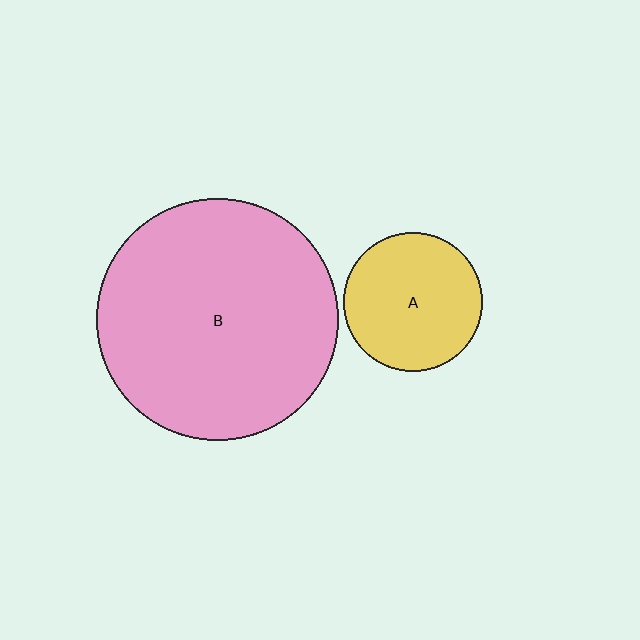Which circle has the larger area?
Circle B (pink).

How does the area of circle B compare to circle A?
Approximately 3.0 times.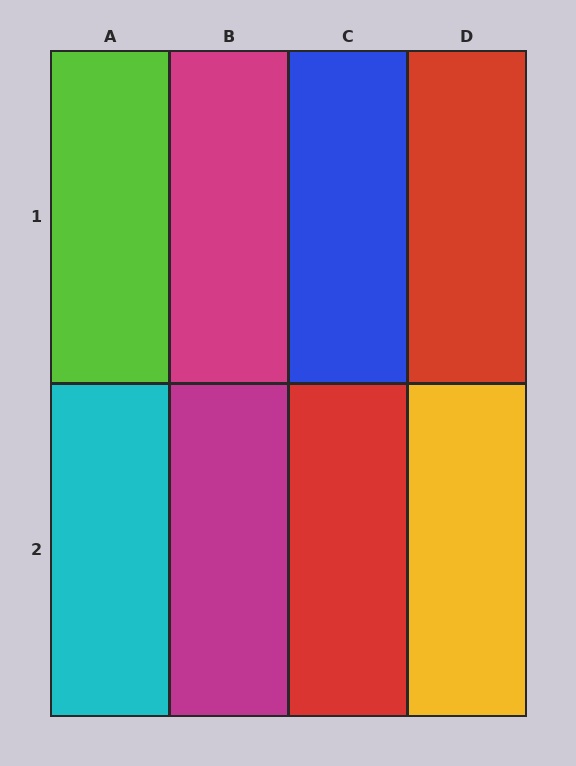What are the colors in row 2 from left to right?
Cyan, magenta, red, yellow.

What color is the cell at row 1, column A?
Lime.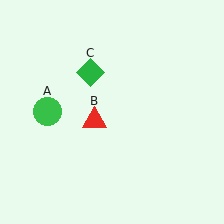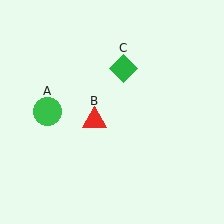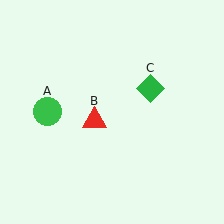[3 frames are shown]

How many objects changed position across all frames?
1 object changed position: green diamond (object C).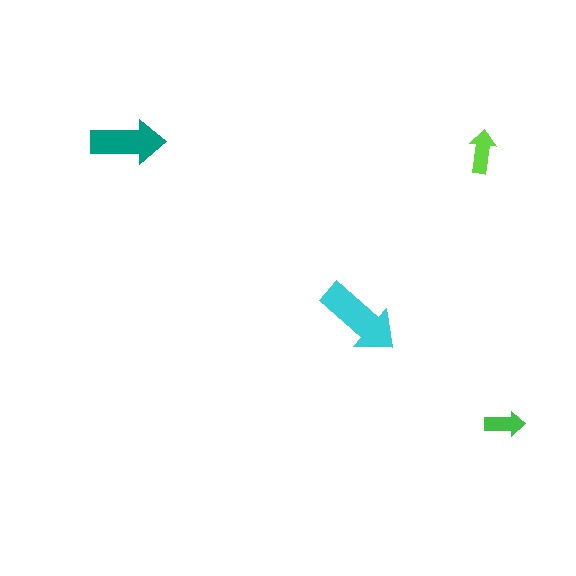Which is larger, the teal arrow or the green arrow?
The teal one.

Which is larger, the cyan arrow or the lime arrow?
The cyan one.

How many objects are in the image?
There are 4 objects in the image.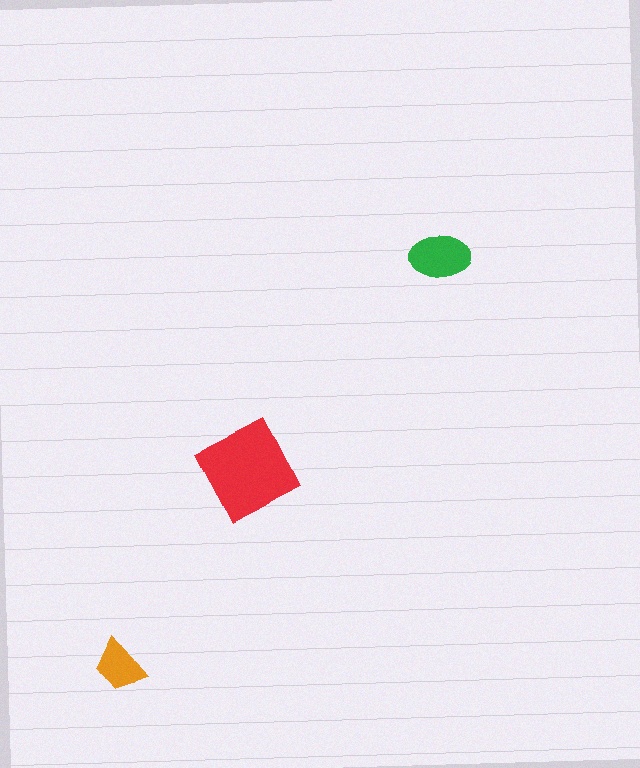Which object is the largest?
The red square.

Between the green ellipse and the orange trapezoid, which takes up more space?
The green ellipse.